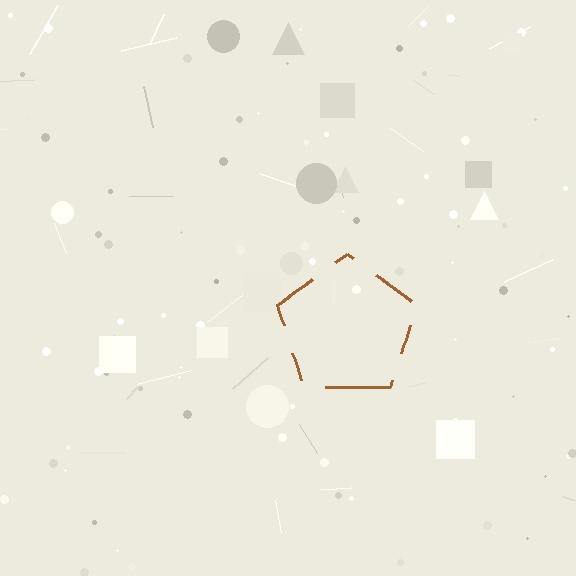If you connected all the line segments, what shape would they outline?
They would outline a pentagon.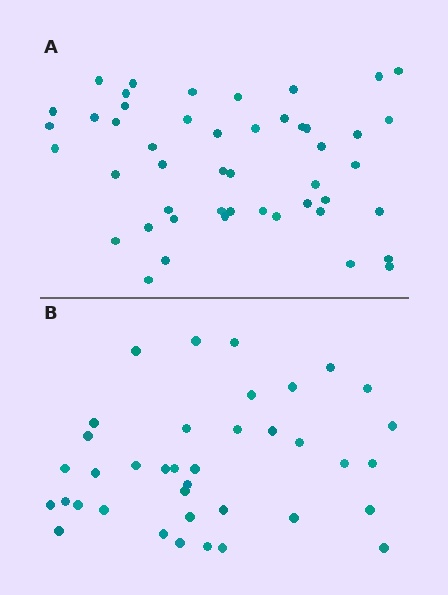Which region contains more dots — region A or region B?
Region A (the top region) has more dots.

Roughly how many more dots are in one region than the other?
Region A has roughly 10 or so more dots than region B.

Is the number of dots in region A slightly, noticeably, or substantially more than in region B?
Region A has noticeably more, but not dramatically so. The ratio is roughly 1.3 to 1.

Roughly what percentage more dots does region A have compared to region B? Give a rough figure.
About 25% more.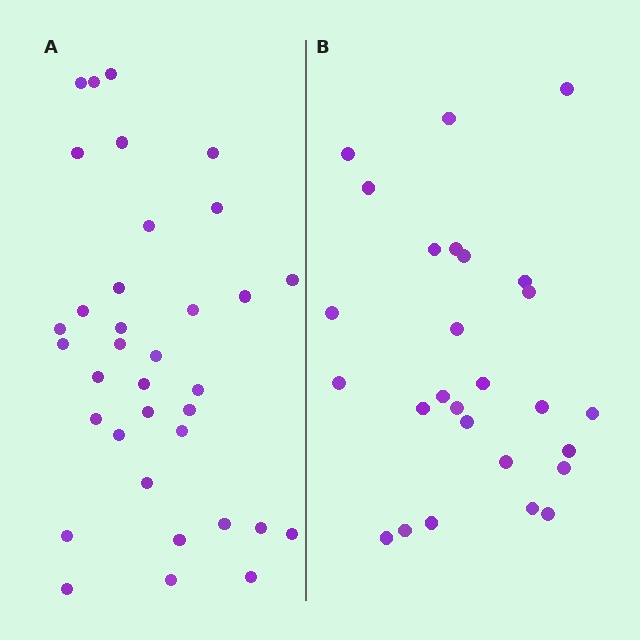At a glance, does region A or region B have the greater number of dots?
Region A (the left region) has more dots.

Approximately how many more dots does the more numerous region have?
Region A has roughly 8 or so more dots than region B.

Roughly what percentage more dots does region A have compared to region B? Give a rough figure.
About 30% more.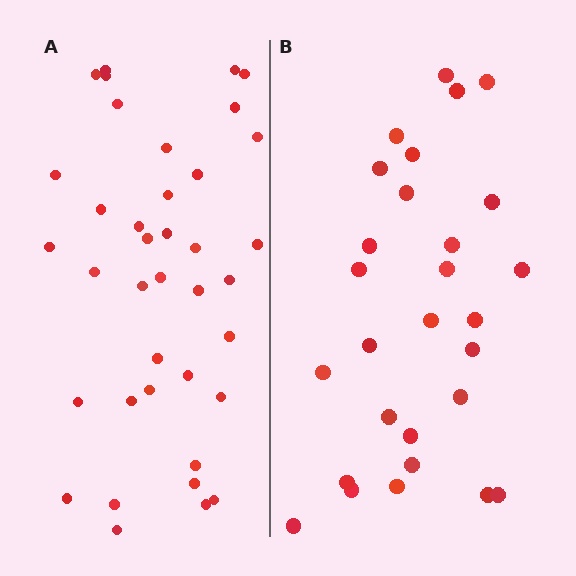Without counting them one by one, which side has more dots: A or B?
Region A (the left region) has more dots.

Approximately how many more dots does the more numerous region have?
Region A has roughly 10 or so more dots than region B.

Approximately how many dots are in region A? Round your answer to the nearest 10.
About 40 dots. (The exact count is 38, which rounds to 40.)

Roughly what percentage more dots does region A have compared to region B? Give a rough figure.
About 35% more.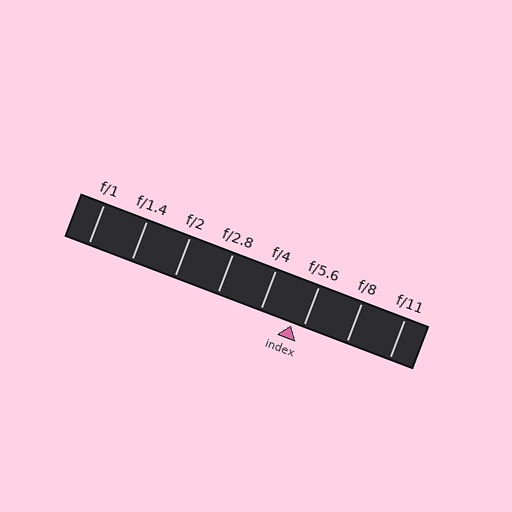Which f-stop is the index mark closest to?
The index mark is closest to f/5.6.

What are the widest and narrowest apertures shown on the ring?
The widest aperture shown is f/1 and the narrowest is f/11.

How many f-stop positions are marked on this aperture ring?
There are 8 f-stop positions marked.